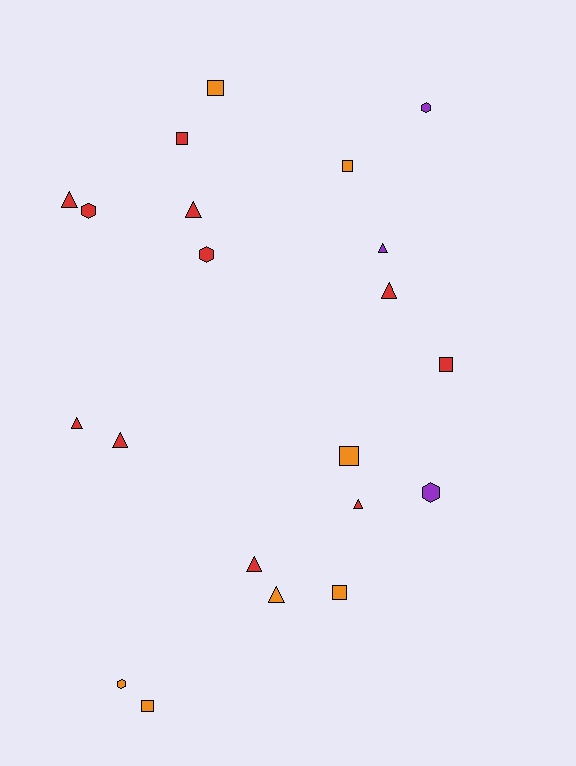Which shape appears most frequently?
Triangle, with 9 objects.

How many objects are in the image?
There are 21 objects.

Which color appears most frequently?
Red, with 11 objects.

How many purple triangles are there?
There is 1 purple triangle.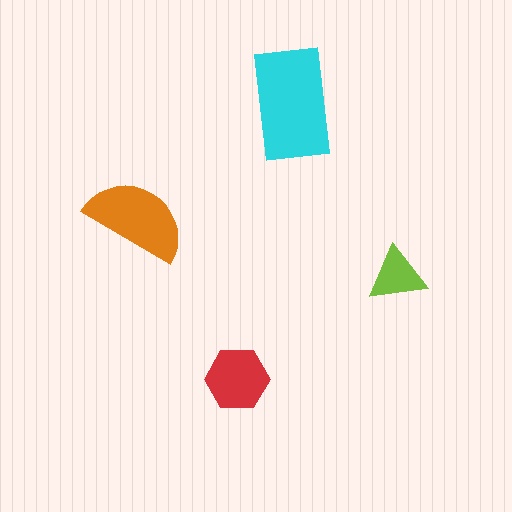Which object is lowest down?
The red hexagon is bottommost.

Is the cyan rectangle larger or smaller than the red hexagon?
Larger.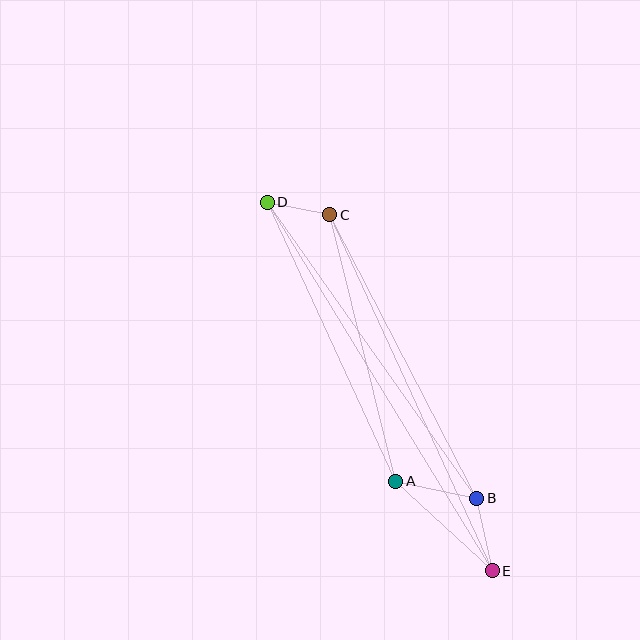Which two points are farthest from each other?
Points D and E are farthest from each other.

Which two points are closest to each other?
Points C and D are closest to each other.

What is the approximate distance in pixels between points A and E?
The distance between A and E is approximately 132 pixels.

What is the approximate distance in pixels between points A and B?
The distance between A and B is approximately 83 pixels.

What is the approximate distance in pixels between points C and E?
The distance between C and E is approximately 392 pixels.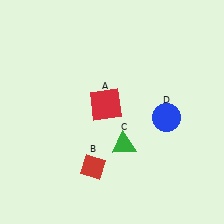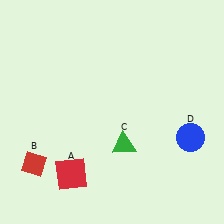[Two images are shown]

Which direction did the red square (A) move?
The red square (A) moved down.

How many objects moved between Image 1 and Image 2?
3 objects moved between the two images.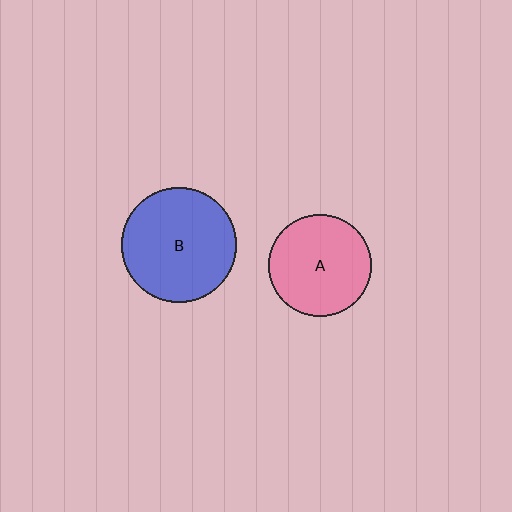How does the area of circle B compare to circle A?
Approximately 1.3 times.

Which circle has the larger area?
Circle B (blue).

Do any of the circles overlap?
No, none of the circles overlap.